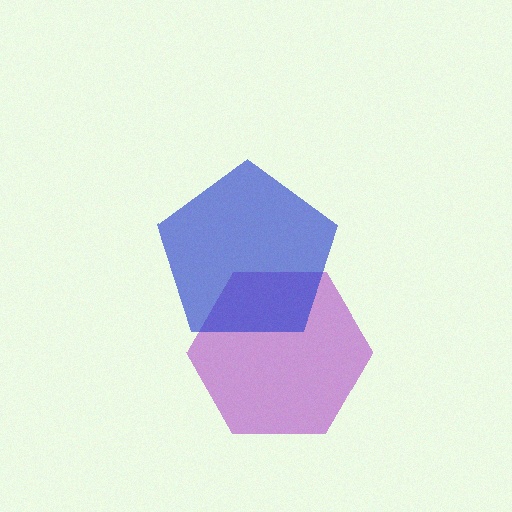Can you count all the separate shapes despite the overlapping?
Yes, there are 2 separate shapes.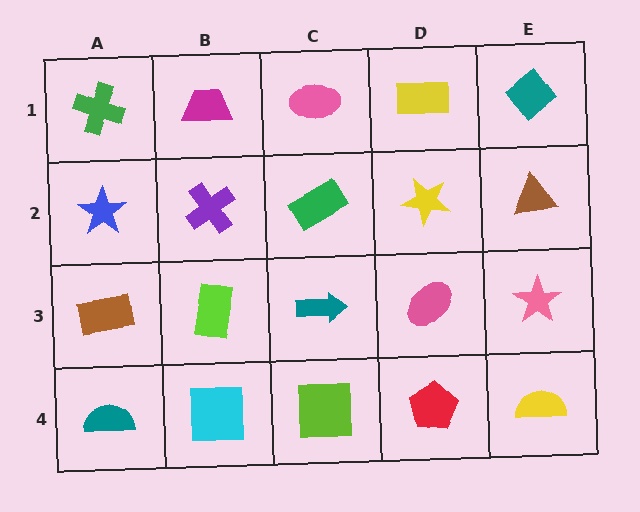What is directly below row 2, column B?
A lime rectangle.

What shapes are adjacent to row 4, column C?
A teal arrow (row 3, column C), a cyan square (row 4, column B), a red pentagon (row 4, column D).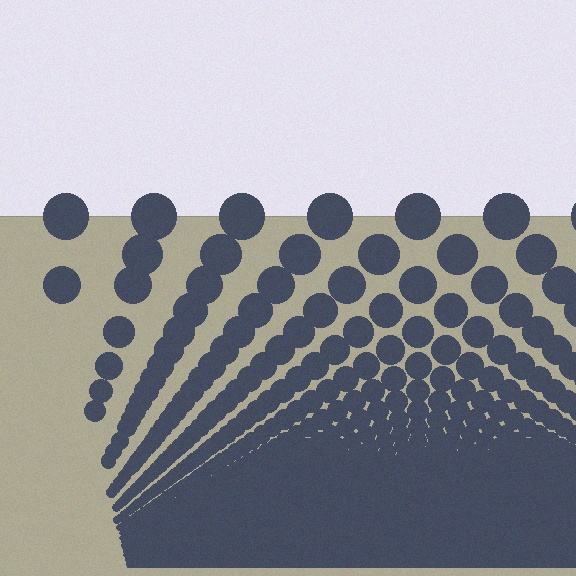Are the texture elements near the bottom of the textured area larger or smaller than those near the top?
Smaller. The gradient is inverted — elements near the bottom are smaller and denser.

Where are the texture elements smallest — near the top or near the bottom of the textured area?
Near the bottom.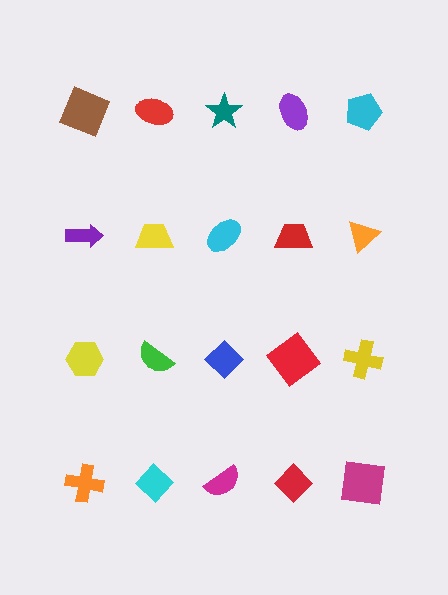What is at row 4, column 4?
A red diamond.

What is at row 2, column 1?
A purple arrow.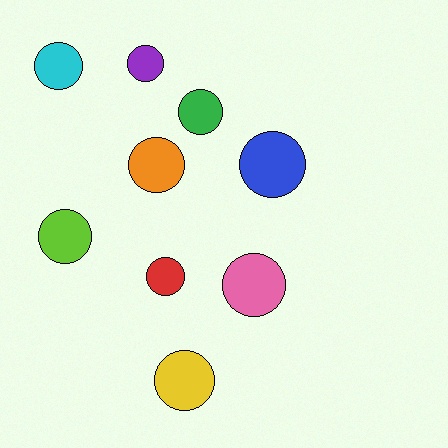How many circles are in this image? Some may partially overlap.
There are 9 circles.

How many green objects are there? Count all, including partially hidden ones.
There is 1 green object.